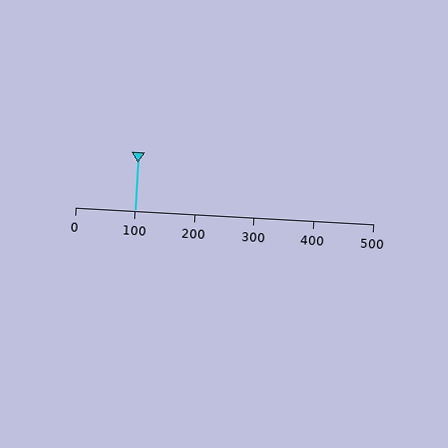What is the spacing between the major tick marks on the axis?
The major ticks are spaced 100 apart.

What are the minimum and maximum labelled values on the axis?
The axis runs from 0 to 500.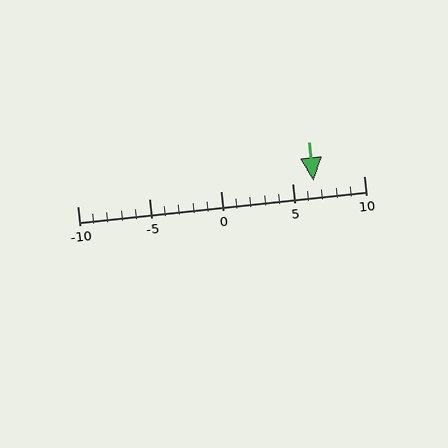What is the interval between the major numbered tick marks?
The major tick marks are spaced 5 units apart.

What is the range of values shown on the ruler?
The ruler shows values from -10 to 10.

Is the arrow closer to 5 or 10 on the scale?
The arrow is closer to 5.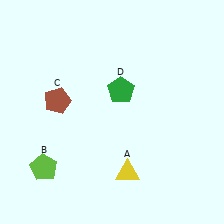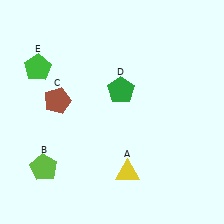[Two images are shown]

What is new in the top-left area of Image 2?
A green pentagon (E) was added in the top-left area of Image 2.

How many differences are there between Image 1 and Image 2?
There is 1 difference between the two images.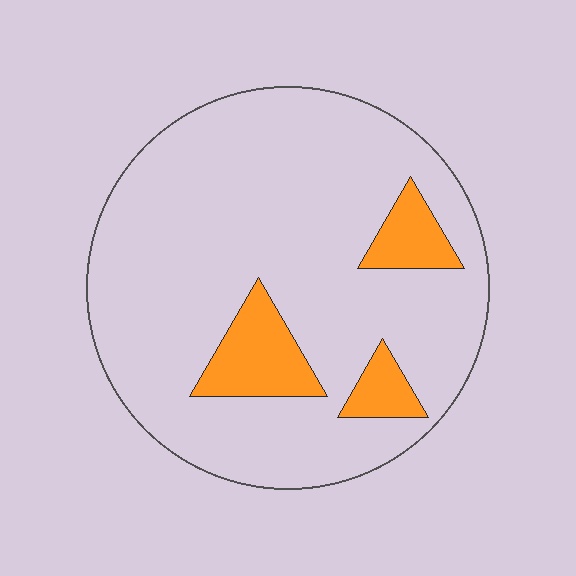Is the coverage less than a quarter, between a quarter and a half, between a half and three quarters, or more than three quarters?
Less than a quarter.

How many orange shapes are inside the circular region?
3.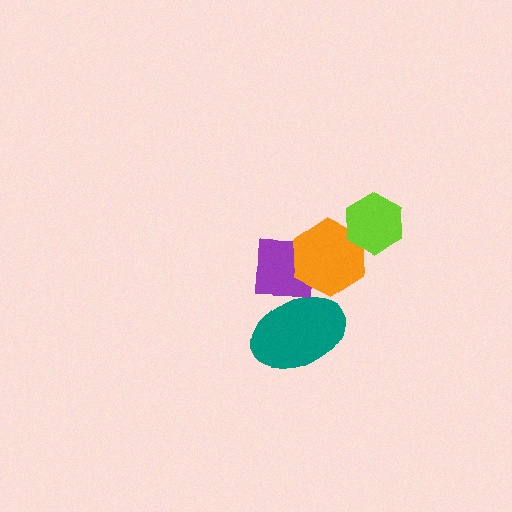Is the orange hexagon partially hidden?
Yes, it is partially covered by another shape.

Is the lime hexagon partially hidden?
No, no other shape covers it.